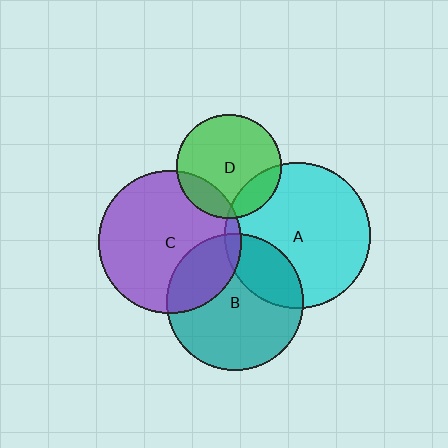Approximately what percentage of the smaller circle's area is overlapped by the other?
Approximately 5%.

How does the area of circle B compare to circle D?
Approximately 1.7 times.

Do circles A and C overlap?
Yes.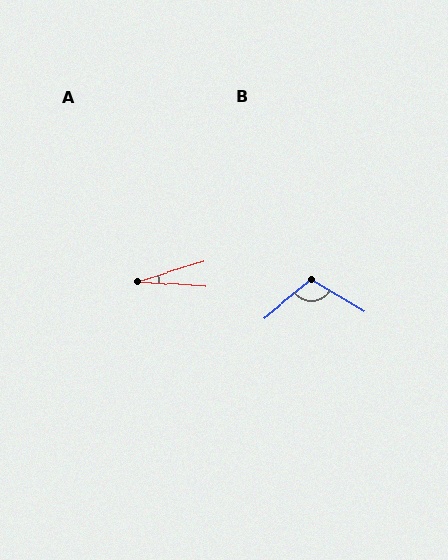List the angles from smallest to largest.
A (20°), B (110°).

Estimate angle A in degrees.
Approximately 20 degrees.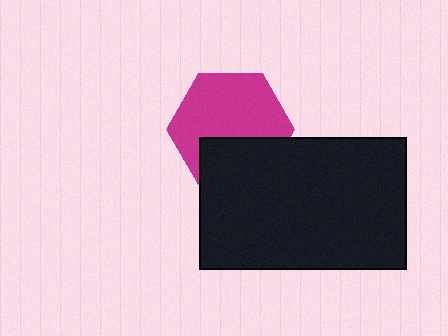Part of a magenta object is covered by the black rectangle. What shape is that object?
It is a hexagon.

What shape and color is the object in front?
The object in front is a black rectangle.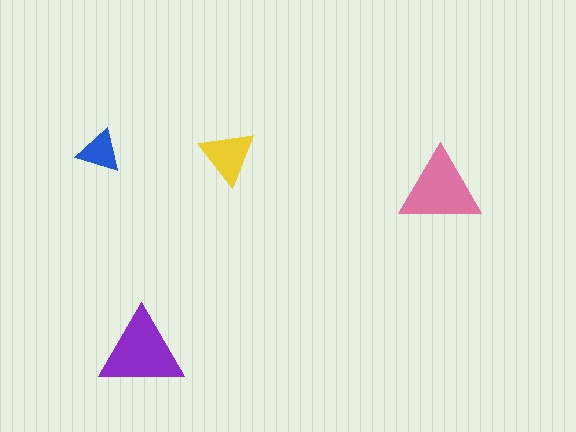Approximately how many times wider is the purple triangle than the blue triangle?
About 2 times wider.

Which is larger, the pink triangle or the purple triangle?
The purple one.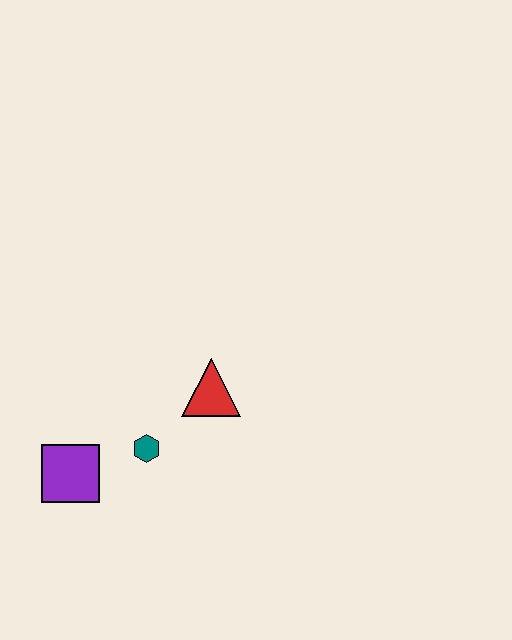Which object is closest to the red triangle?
The teal hexagon is closest to the red triangle.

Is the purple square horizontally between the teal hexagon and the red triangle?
No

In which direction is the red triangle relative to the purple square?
The red triangle is to the right of the purple square.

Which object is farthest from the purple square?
The red triangle is farthest from the purple square.